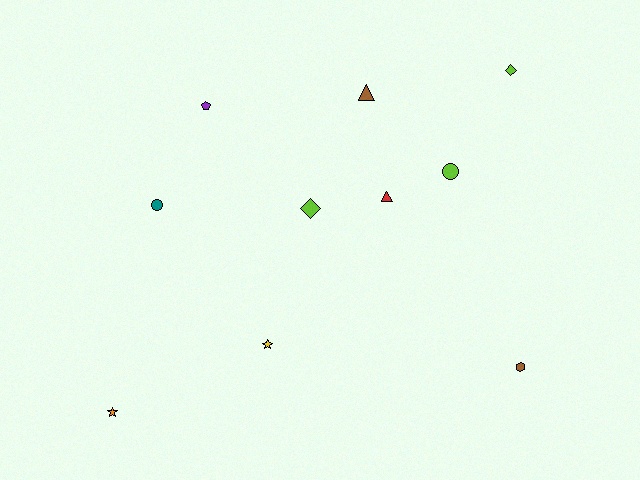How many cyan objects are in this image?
There are no cyan objects.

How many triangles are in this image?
There are 2 triangles.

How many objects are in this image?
There are 10 objects.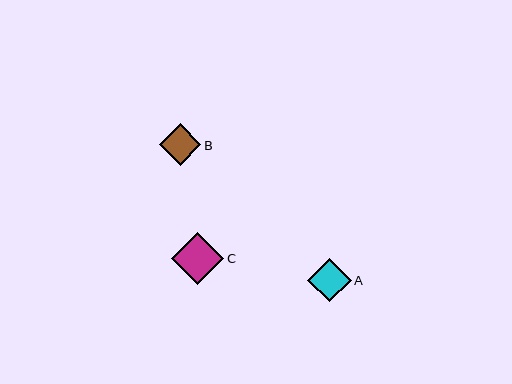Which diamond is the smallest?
Diamond B is the smallest with a size of approximately 41 pixels.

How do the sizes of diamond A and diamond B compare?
Diamond A and diamond B are approximately the same size.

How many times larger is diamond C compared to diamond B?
Diamond C is approximately 1.3 times the size of diamond B.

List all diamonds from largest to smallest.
From largest to smallest: C, A, B.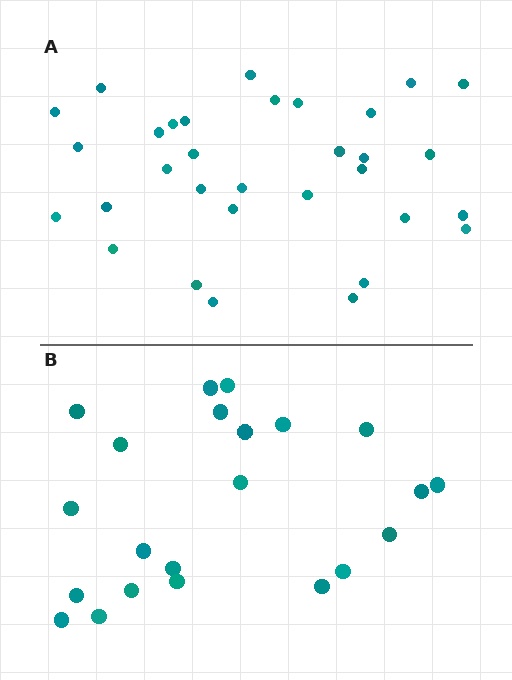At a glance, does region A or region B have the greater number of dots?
Region A (the top region) has more dots.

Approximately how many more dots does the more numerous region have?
Region A has roughly 10 or so more dots than region B.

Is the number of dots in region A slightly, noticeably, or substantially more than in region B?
Region A has substantially more. The ratio is roughly 1.5 to 1.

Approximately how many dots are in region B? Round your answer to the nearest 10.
About 20 dots. (The exact count is 22, which rounds to 20.)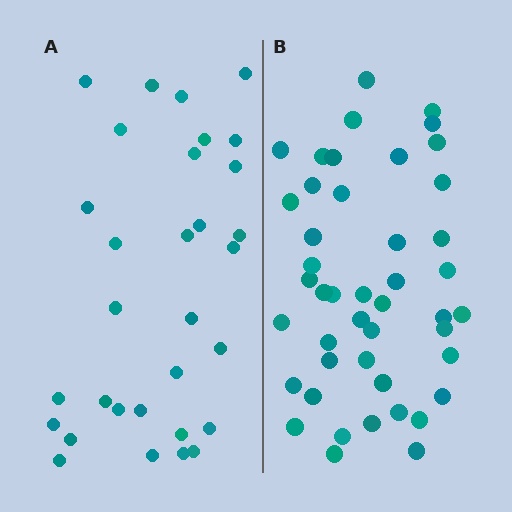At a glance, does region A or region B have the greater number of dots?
Region B (the right region) has more dots.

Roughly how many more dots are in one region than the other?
Region B has approximately 15 more dots than region A.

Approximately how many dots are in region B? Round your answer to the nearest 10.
About 40 dots. (The exact count is 45, which rounds to 40.)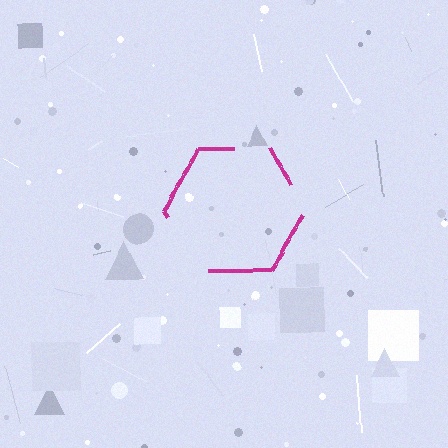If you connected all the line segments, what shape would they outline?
They would outline a hexagon.